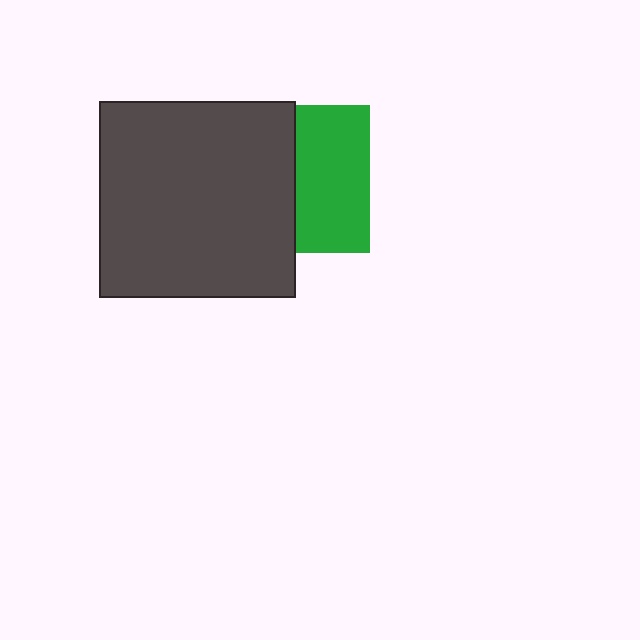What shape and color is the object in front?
The object in front is a dark gray square.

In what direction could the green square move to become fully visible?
The green square could move right. That would shift it out from behind the dark gray square entirely.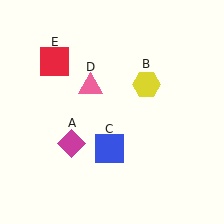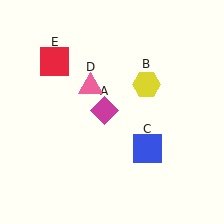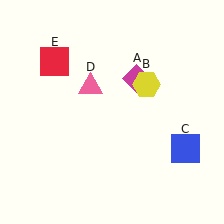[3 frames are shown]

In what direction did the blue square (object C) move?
The blue square (object C) moved right.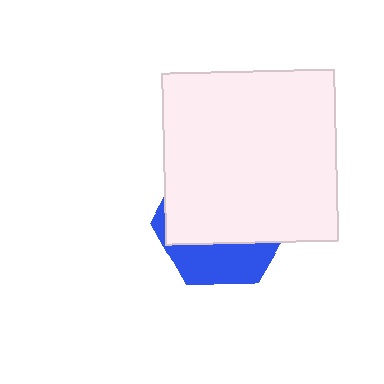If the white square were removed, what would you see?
You would see the complete blue hexagon.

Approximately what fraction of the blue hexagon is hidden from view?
Roughly 69% of the blue hexagon is hidden behind the white square.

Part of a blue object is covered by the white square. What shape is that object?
It is a hexagon.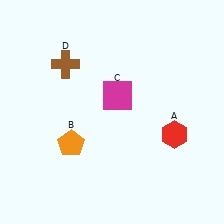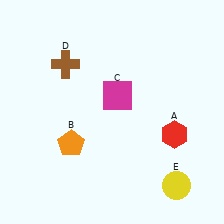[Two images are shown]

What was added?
A yellow circle (E) was added in Image 2.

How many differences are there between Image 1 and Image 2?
There is 1 difference between the two images.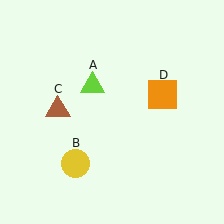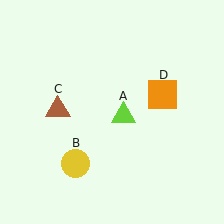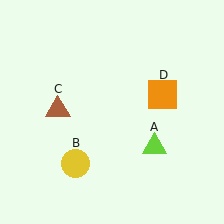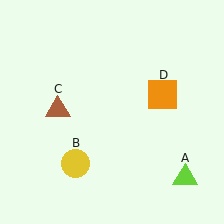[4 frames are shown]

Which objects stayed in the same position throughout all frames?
Yellow circle (object B) and brown triangle (object C) and orange square (object D) remained stationary.